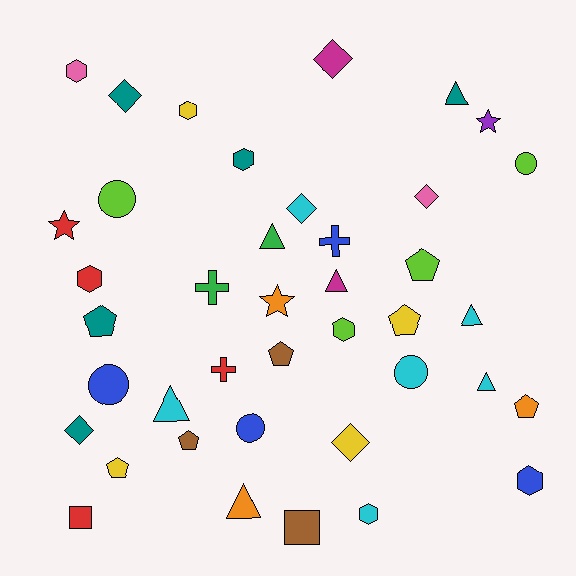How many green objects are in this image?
There are 2 green objects.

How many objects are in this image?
There are 40 objects.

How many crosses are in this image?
There are 3 crosses.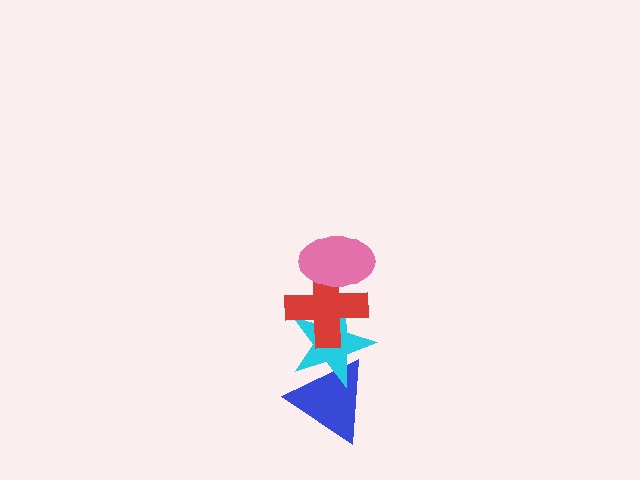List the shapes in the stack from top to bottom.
From top to bottom: the pink ellipse, the red cross, the cyan star, the blue triangle.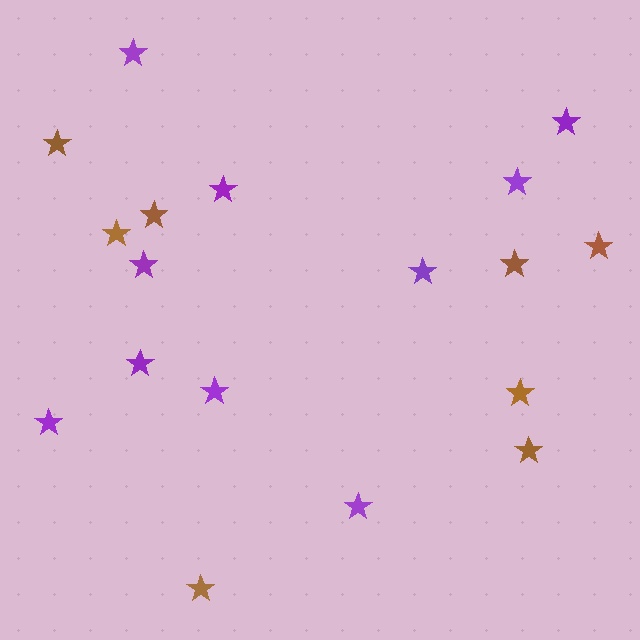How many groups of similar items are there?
There are 2 groups: one group of brown stars (8) and one group of purple stars (10).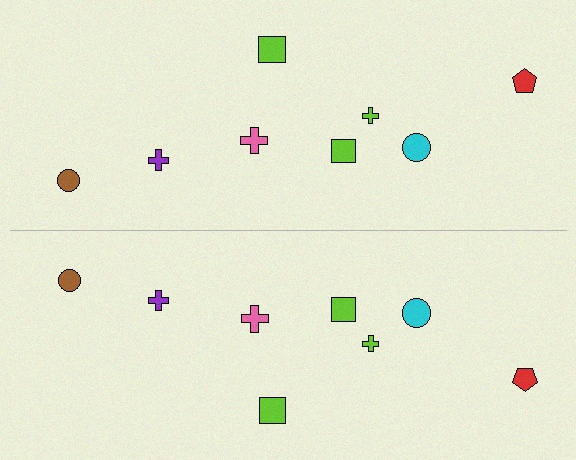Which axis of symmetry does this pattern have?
The pattern has a horizontal axis of symmetry running through the center of the image.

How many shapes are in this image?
There are 16 shapes in this image.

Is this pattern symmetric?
Yes, this pattern has bilateral (reflection) symmetry.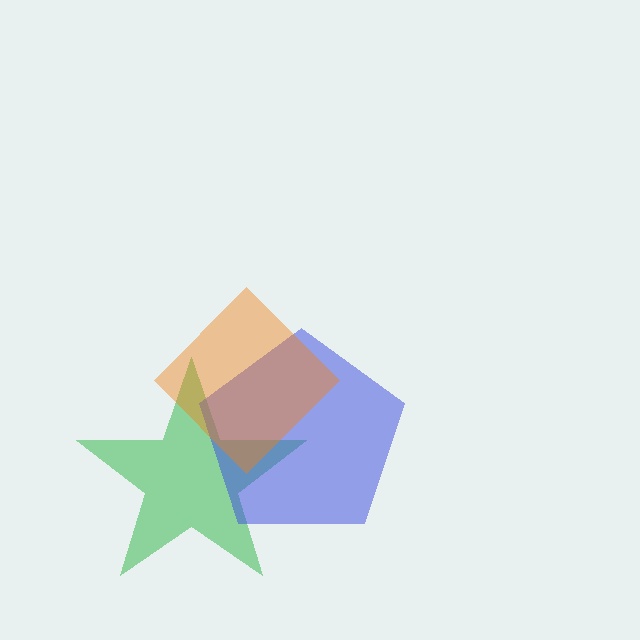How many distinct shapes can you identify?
There are 3 distinct shapes: a green star, a blue pentagon, an orange diamond.